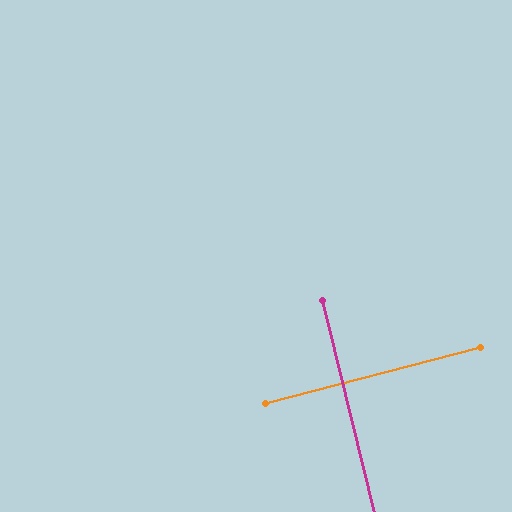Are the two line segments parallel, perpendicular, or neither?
Perpendicular — they meet at approximately 89°.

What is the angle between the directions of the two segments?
Approximately 89 degrees.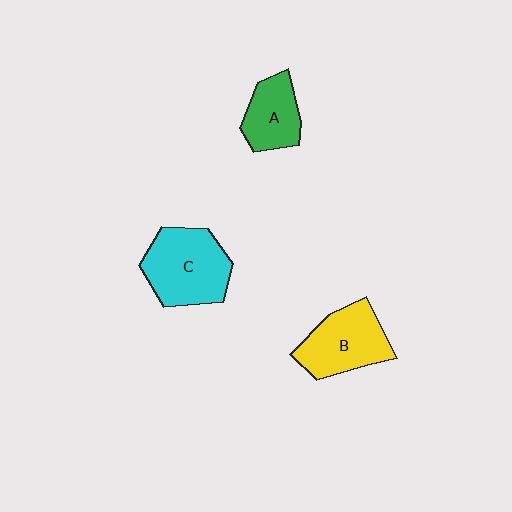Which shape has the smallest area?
Shape A (green).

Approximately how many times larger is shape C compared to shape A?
Approximately 1.6 times.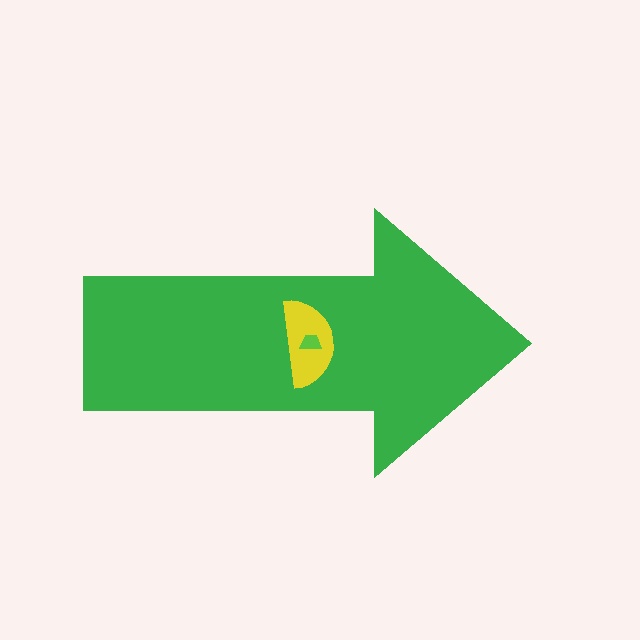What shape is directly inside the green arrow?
The yellow semicircle.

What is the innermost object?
The lime trapezoid.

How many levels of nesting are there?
3.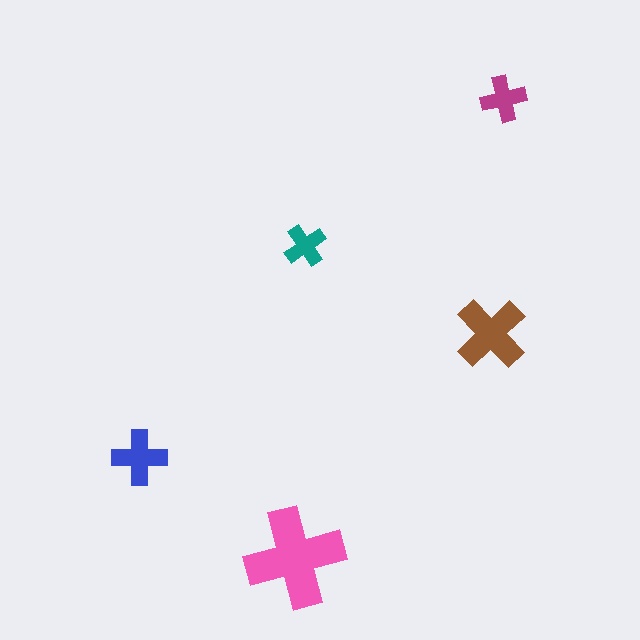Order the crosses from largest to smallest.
the pink one, the brown one, the blue one, the magenta one, the teal one.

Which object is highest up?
The magenta cross is topmost.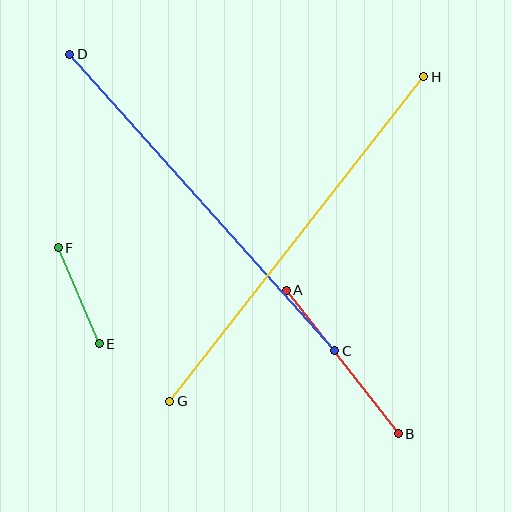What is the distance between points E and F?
The distance is approximately 104 pixels.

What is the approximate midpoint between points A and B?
The midpoint is at approximately (342, 362) pixels.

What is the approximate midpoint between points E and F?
The midpoint is at approximately (79, 296) pixels.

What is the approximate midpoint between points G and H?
The midpoint is at approximately (297, 239) pixels.